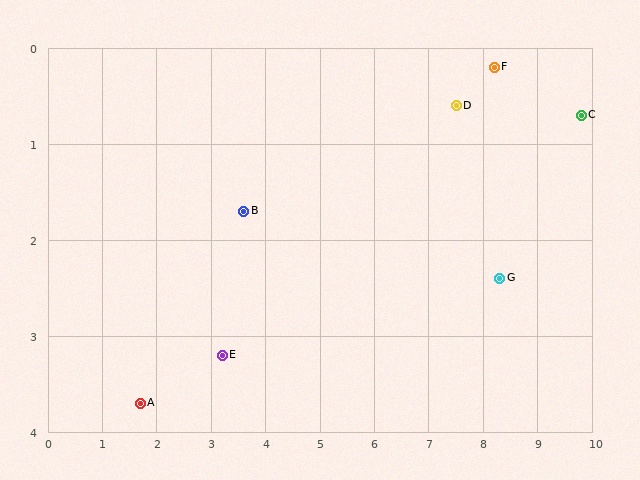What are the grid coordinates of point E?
Point E is at approximately (3.2, 3.2).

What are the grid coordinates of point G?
Point G is at approximately (8.3, 2.4).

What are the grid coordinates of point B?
Point B is at approximately (3.6, 1.7).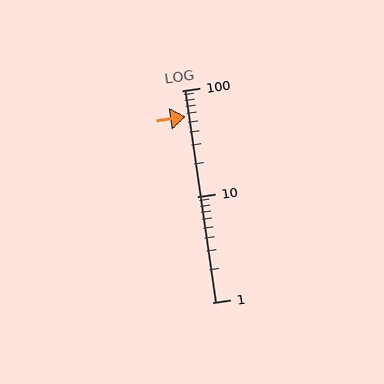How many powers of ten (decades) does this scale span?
The scale spans 2 decades, from 1 to 100.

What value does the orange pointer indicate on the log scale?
The pointer indicates approximately 57.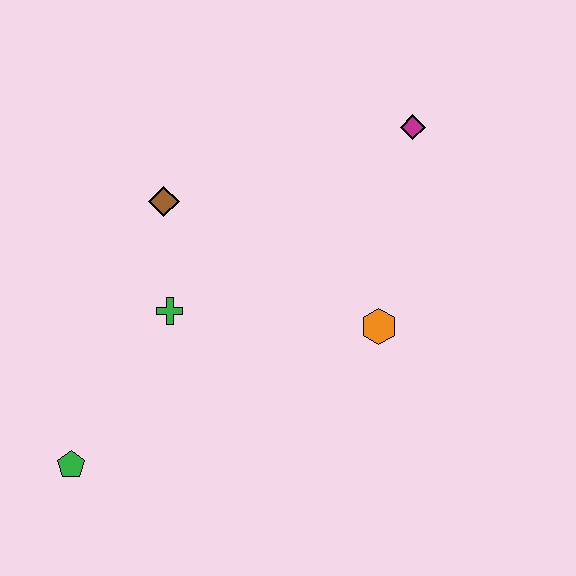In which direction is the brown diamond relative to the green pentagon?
The brown diamond is above the green pentagon.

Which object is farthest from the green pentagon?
The magenta diamond is farthest from the green pentagon.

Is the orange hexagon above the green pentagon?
Yes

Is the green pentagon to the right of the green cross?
No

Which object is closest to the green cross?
The brown diamond is closest to the green cross.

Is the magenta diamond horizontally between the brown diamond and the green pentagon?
No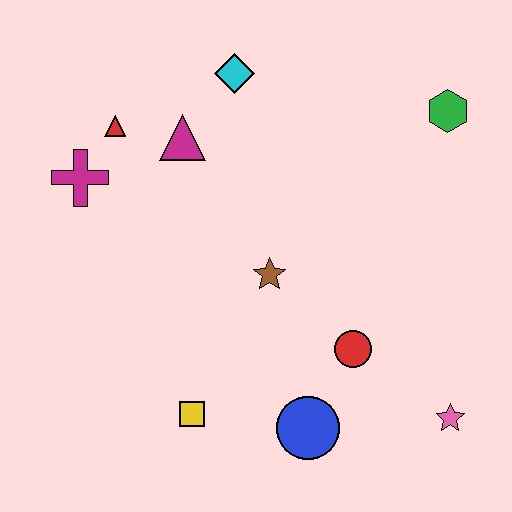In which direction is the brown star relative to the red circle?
The brown star is to the left of the red circle.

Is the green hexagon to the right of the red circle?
Yes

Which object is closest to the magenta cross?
The red triangle is closest to the magenta cross.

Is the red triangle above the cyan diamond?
No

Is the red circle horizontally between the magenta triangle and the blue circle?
No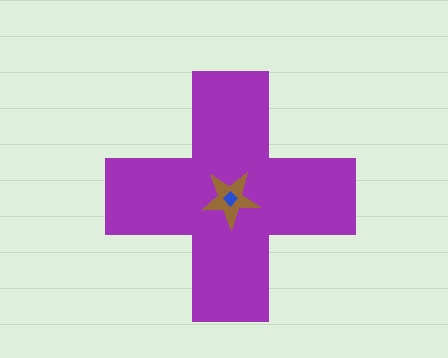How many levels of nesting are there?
3.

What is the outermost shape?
The purple cross.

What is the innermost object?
The blue diamond.